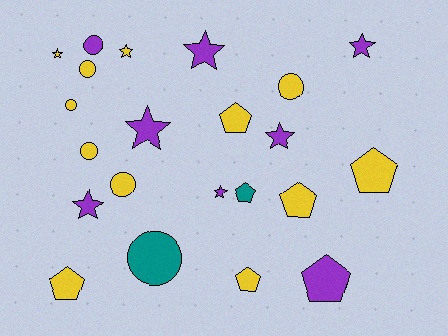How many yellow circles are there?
There are 5 yellow circles.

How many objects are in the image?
There are 22 objects.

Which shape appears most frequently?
Star, with 8 objects.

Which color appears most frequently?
Yellow, with 12 objects.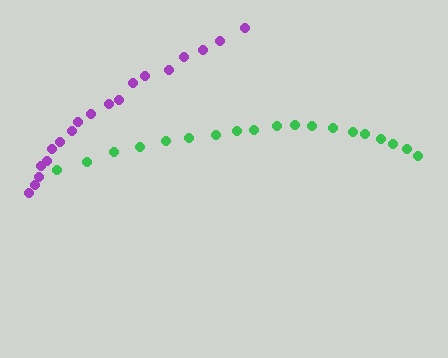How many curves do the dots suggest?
There are 2 distinct paths.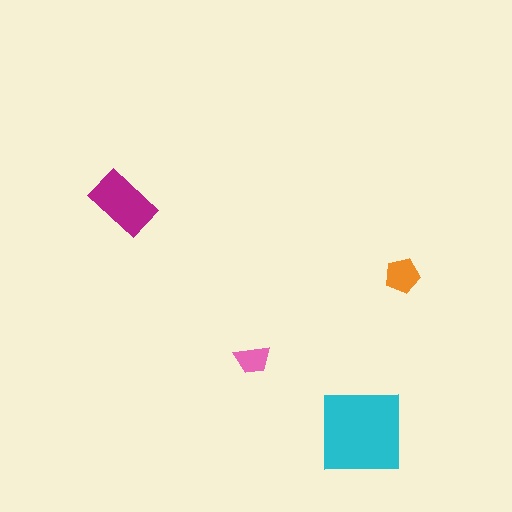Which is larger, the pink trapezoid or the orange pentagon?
The orange pentagon.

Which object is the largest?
The cyan square.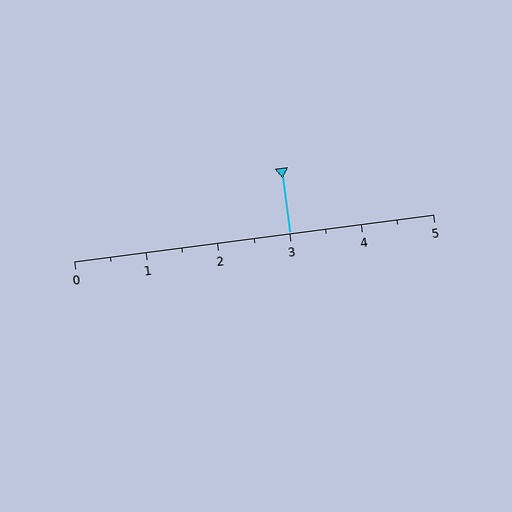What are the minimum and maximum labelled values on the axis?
The axis runs from 0 to 5.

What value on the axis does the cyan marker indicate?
The marker indicates approximately 3.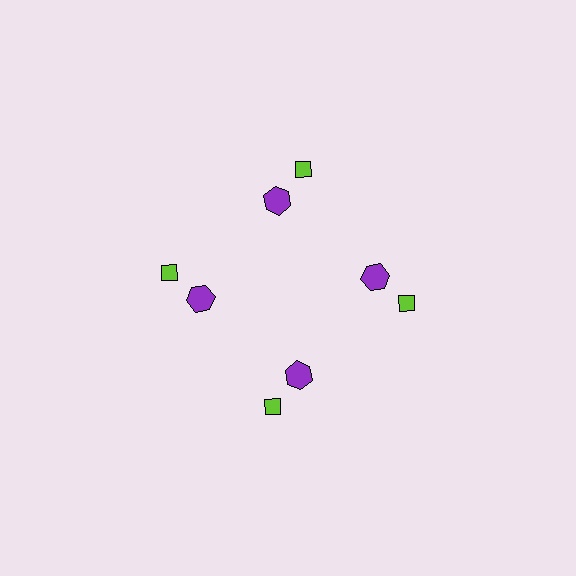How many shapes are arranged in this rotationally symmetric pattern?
There are 8 shapes, arranged in 4 groups of 2.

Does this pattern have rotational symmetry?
Yes, this pattern has 4-fold rotational symmetry. It looks the same after rotating 90 degrees around the center.